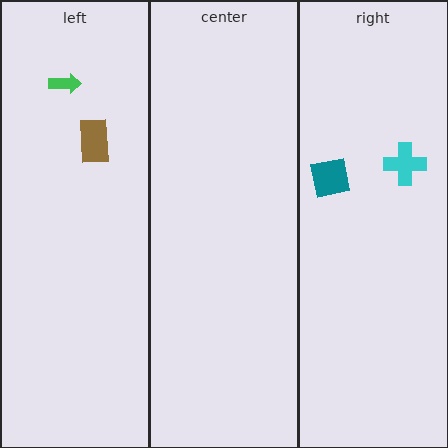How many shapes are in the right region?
2.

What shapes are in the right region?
The teal square, the cyan cross.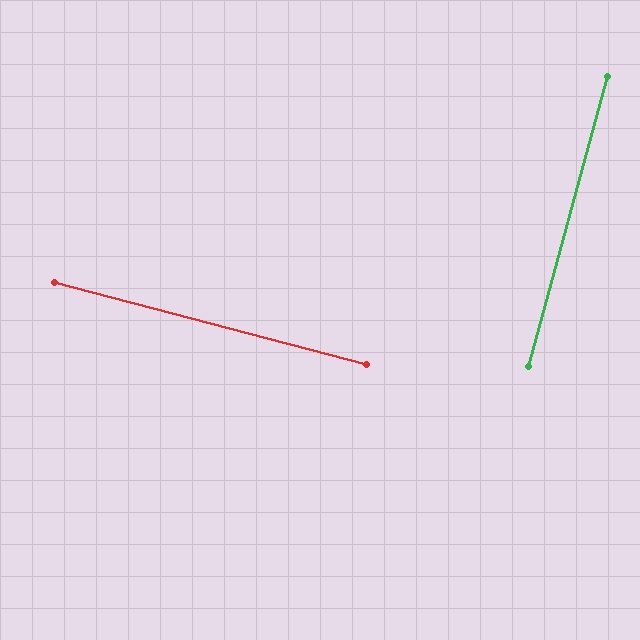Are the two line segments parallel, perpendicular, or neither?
Perpendicular — they meet at approximately 89°.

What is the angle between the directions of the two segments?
Approximately 89 degrees.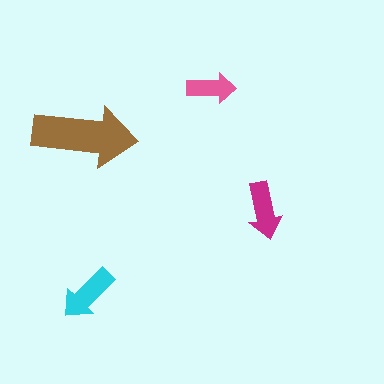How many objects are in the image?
There are 4 objects in the image.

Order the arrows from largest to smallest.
the brown one, the cyan one, the magenta one, the pink one.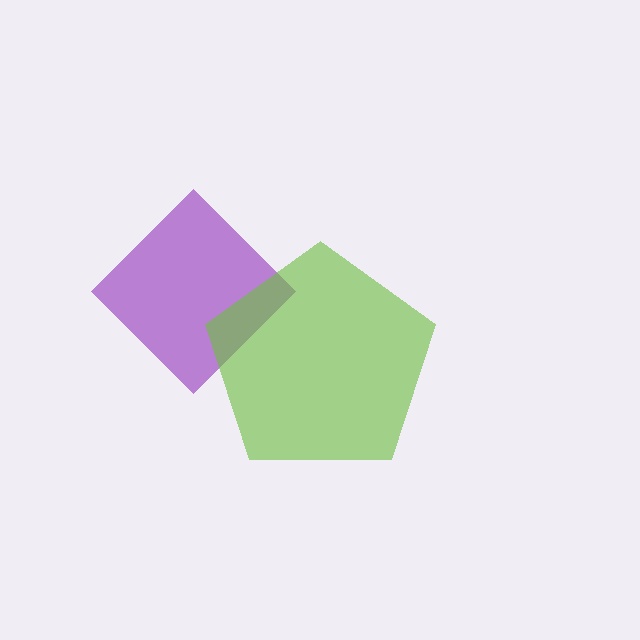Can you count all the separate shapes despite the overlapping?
Yes, there are 2 separate shapes.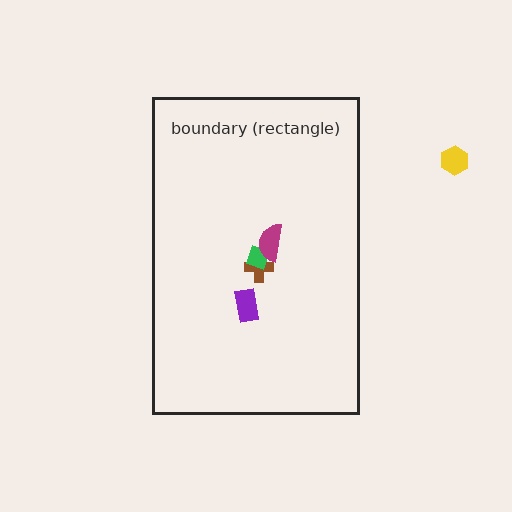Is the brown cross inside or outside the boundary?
Inside.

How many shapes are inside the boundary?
4 inside, 1 outside.